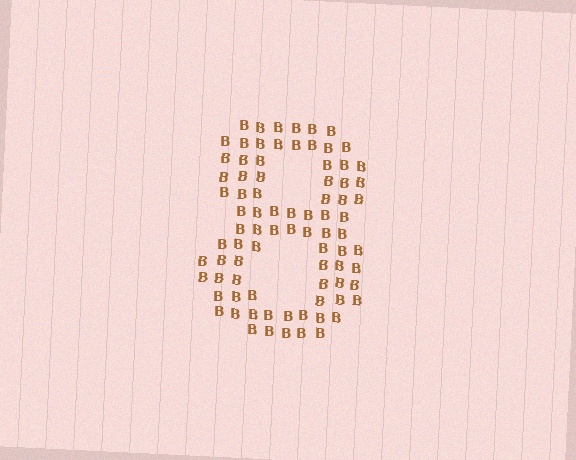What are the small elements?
The small elements are letter B's.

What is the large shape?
The large shape is the digit 8.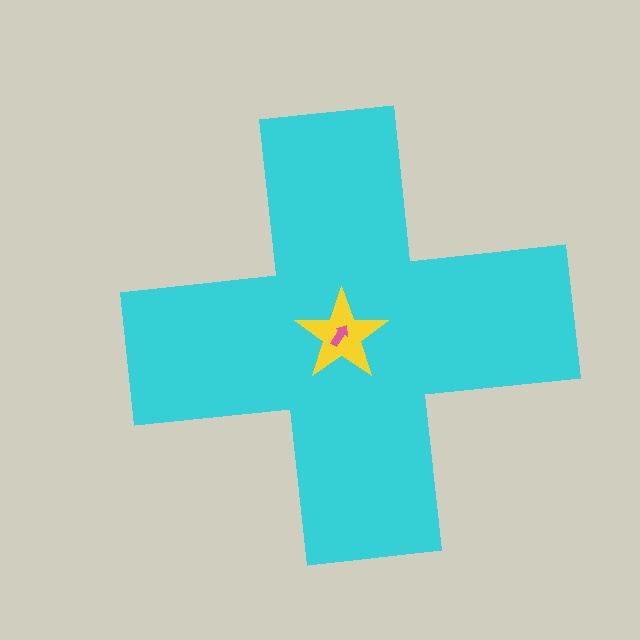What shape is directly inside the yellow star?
The pink arrow.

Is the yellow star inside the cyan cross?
Yes.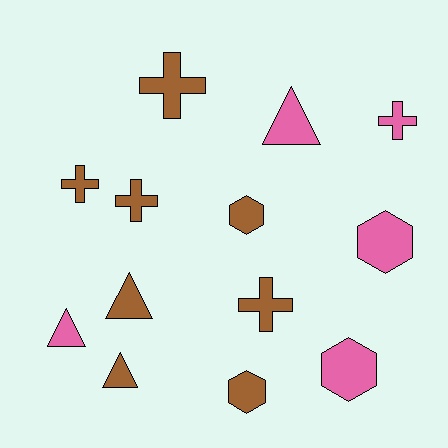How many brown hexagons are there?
There are 2 brown hexagons.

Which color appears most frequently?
Brown, with 8 objects.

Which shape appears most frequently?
Cross, with 5 objects.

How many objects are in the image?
There are 13 objects.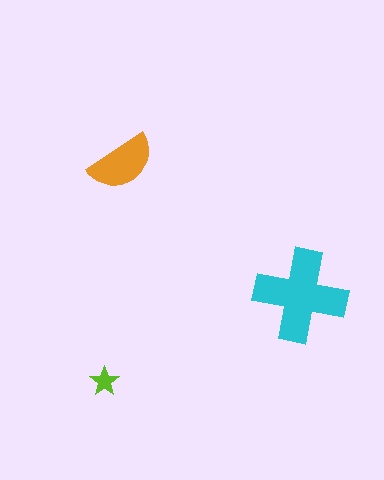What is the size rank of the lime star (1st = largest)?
3rd.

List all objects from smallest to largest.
The lime star, the orange semicircle, the cyan cross.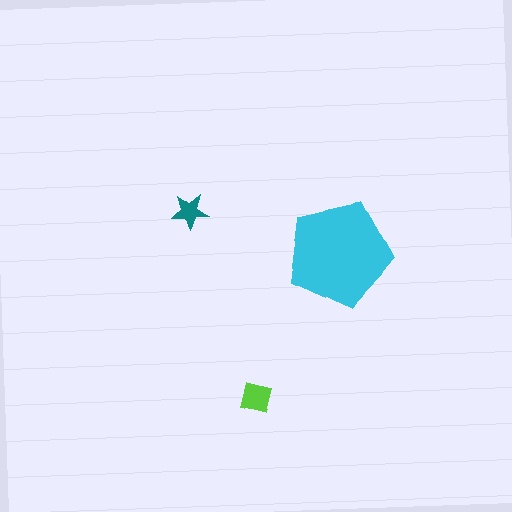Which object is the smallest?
The teal star.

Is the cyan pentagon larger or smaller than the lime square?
Larger.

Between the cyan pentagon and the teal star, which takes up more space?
The cyan pentagon.